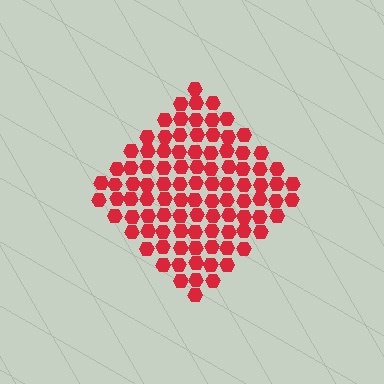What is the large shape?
The large shape is a diamond.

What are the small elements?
The small elements are hexagons.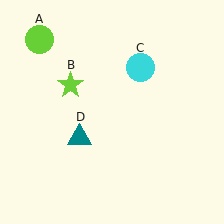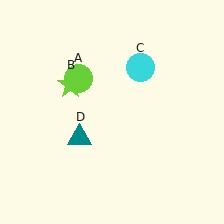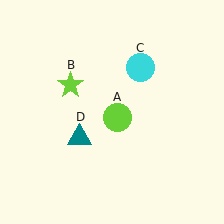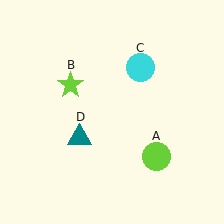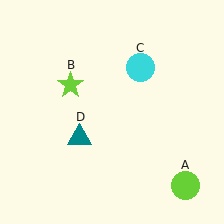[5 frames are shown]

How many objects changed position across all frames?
1 object changed position: lime circle (object A).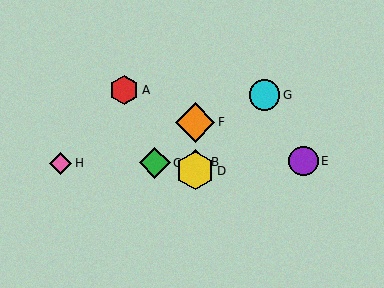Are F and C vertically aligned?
No, F is at x≈195 and C is at x≈155.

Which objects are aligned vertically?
Objects B, D, F are aligned vertically.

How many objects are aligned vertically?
3 objects (B, D, F) are aligned vertically.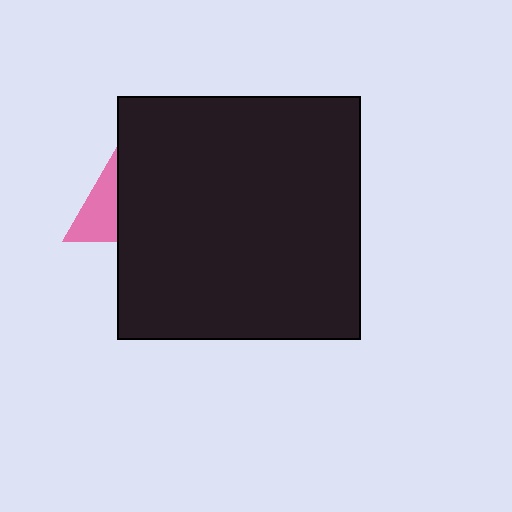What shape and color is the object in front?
The object in front is a black square.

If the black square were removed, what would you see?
You would see the complete pink triangle.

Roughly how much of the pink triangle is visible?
A small part of it is visible (roughly 34%).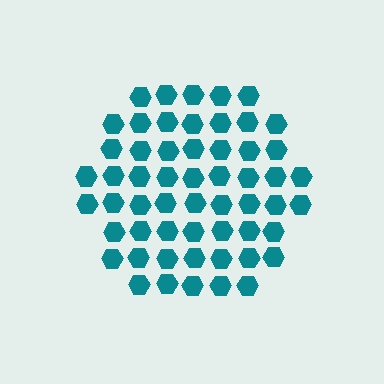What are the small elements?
The small elements are hexagons.